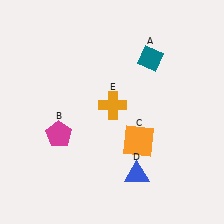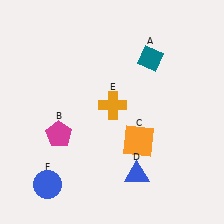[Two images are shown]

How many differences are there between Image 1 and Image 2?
There is 1 difference between the two images.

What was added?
A blue circle (F) was added in Image 2.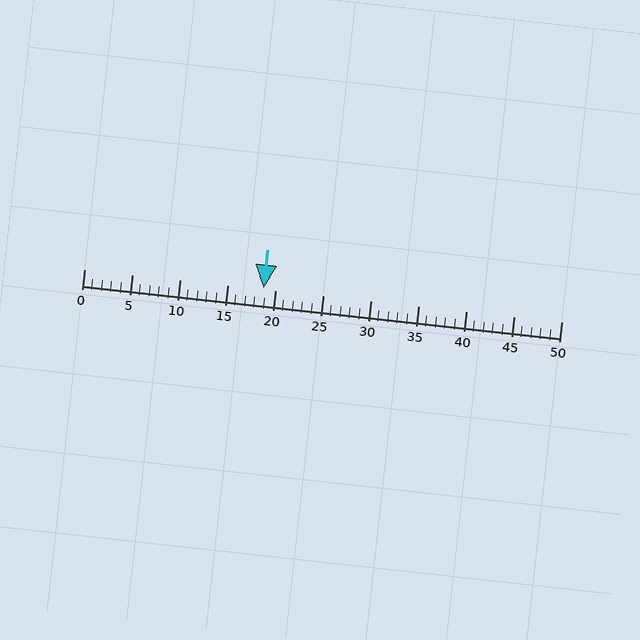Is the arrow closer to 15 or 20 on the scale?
The arrow is closer to 20.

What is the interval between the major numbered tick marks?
The major tick marks are spaced 5 units apart.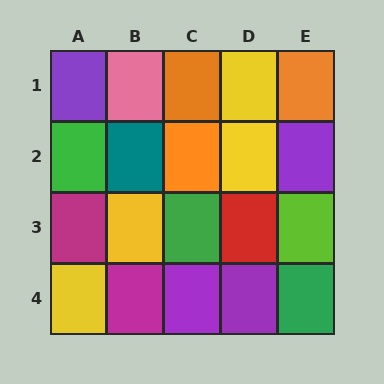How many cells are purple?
4 cells are purple.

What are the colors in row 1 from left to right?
Purple, pink, orange, yellow, orange.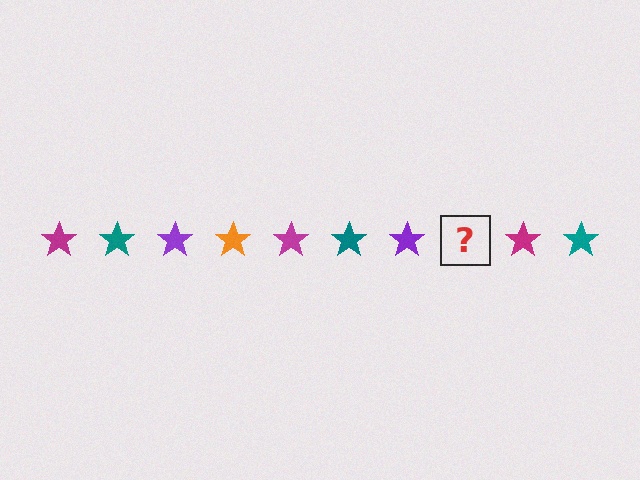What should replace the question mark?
The question mark should be replaced with an orange star.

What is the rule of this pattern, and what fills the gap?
The rule is that the pattern cycles through magenta, teal, purple, orange stars. The gap should be filled with an orange star.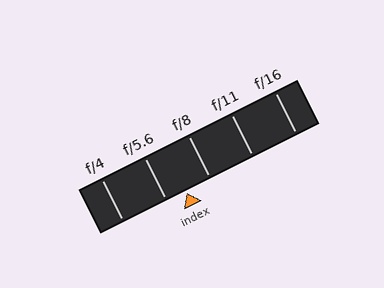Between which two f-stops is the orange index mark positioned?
The index mark is between f/5.6 and f/8.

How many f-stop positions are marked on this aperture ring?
There are 5 f-stop positions marked.